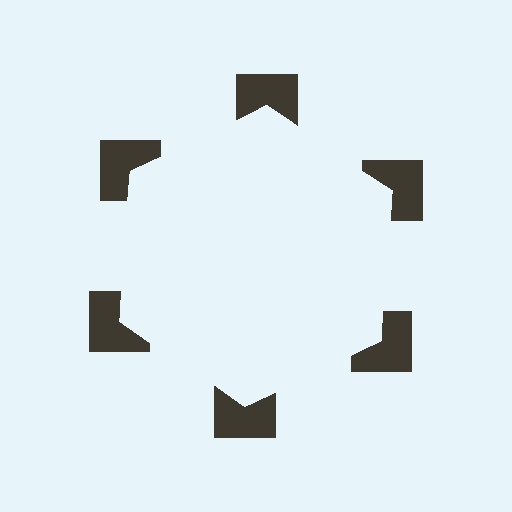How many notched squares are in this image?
There are 6 — one at each vertex of the illusory hexagon.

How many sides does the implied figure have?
6 sides.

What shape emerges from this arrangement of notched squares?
An illusory hexagon — its edges are inferred from the aligned wedge cuts in the notched squares, not physically drawn.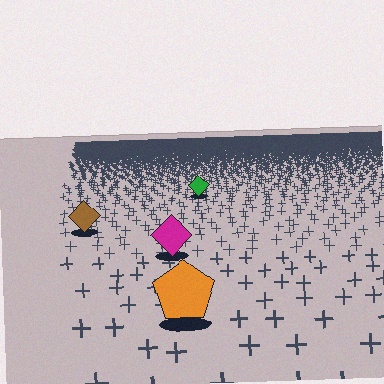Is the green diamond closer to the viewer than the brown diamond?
No. The brown diamond is closer — you can tell from the texture gradient: the ground texture is coarser near it.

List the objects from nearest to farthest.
From nearest to farthest: the orange pentagon, the magenta diamond, the brown diamond, the green diamond.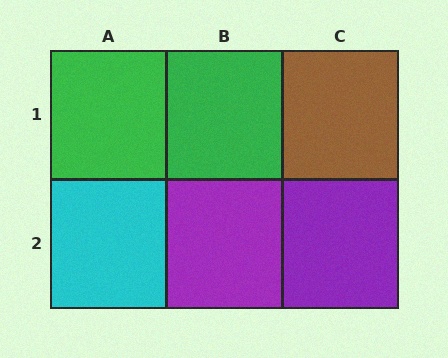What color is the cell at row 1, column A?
Green.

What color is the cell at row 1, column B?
Green.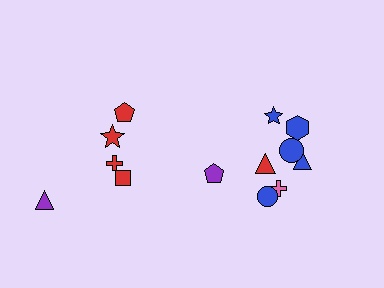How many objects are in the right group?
There are 8 objects.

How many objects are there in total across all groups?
There are 13 objects.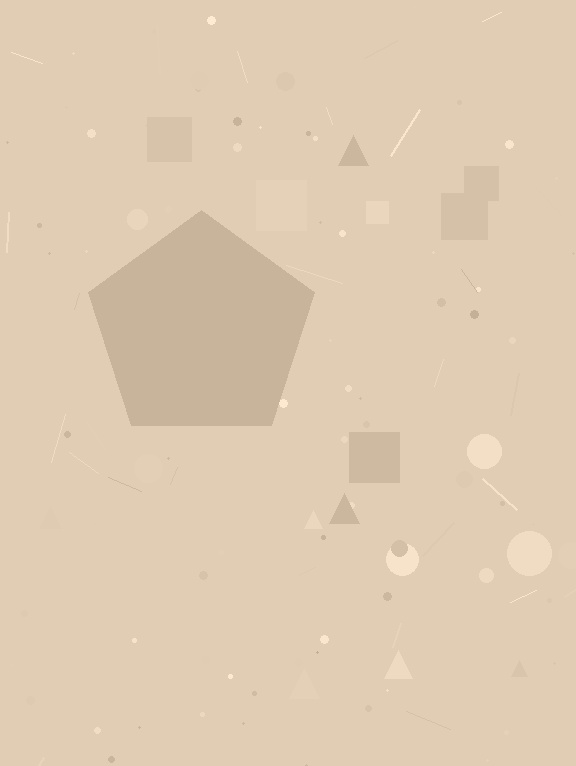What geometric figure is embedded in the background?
A pentagon is embedded in the background.